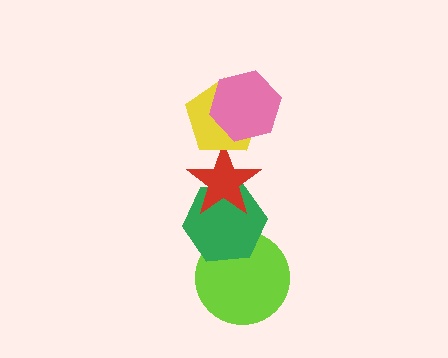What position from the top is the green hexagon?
The green hexagon is 4th from the top.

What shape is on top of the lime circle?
The green hexagon is on top of the lime circle.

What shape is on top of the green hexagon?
The red star is on top of the green hexagon.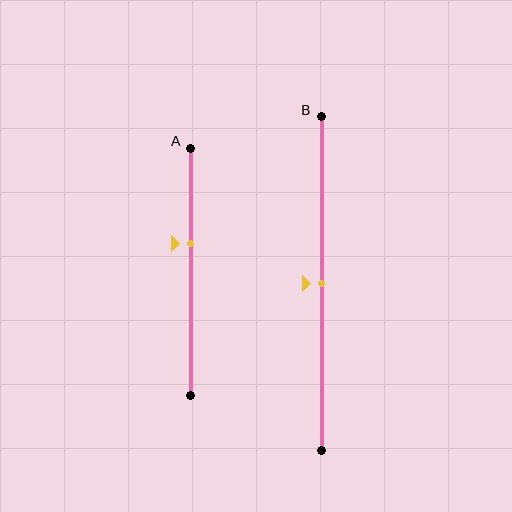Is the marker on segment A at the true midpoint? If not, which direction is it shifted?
No, the marker on segment A is shifted upward by about 12% of the segment length.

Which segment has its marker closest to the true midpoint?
Segment B has its marker closest to the true midpoint.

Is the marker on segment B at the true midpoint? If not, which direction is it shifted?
Yes, the marker on segment B is at the true midpoint.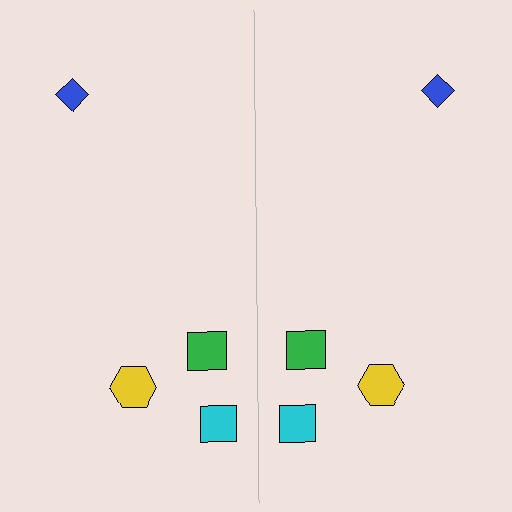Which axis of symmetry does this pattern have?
The pattern has a vertical axis of symmetry running through the center of the image.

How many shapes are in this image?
There are 8 shapes in this image.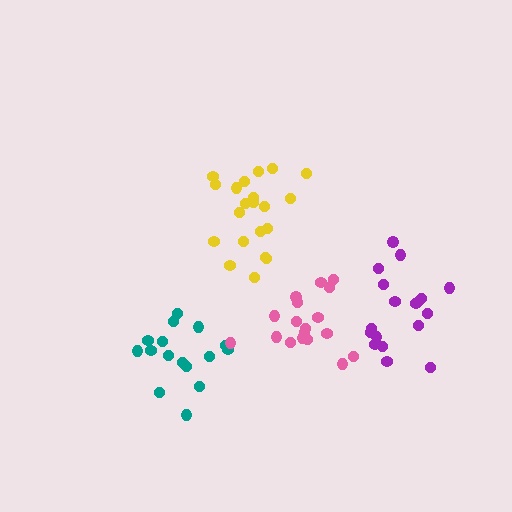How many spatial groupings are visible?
There are 4 spatial groupings.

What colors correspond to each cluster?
The clusters are colored: teal, purple, yellow, pink.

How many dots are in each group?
Group 1: 16 dots, Group 2: 18 dots, Group 3: 21 dots, Group 4: 18 dots (73 total).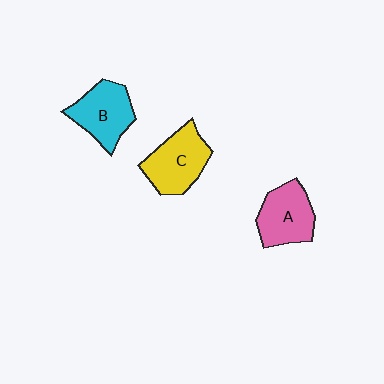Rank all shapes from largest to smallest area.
From largest to smallest: C (yellow), B (cyan), A (pink).